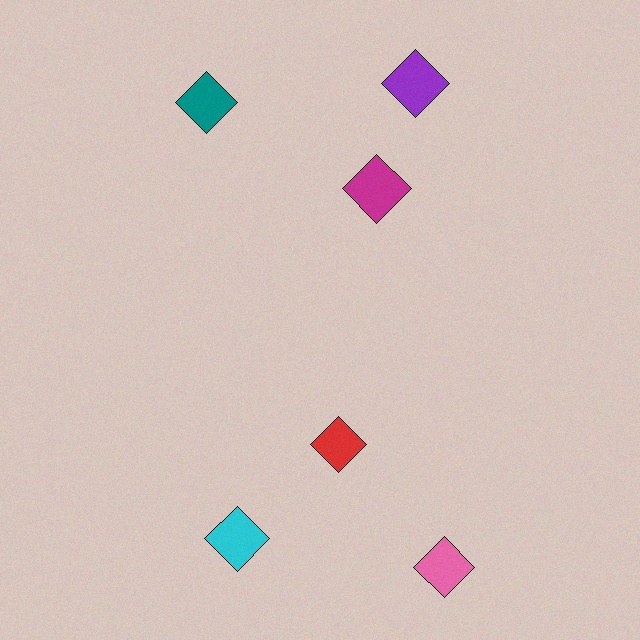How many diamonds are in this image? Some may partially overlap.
There are 6 diamonds.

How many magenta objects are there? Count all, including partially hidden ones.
There is 1 magenta object.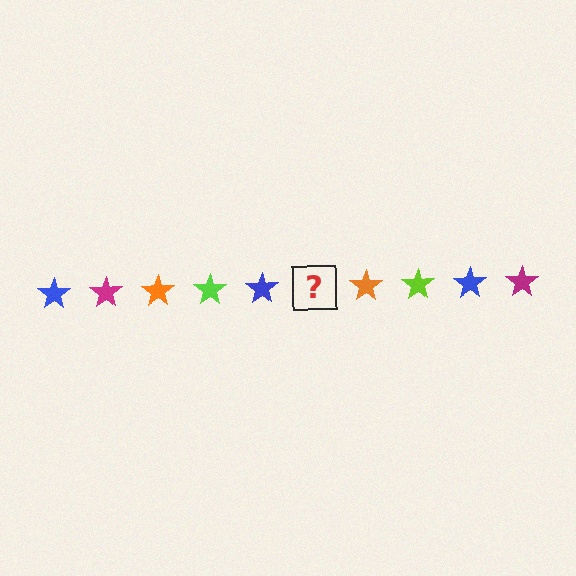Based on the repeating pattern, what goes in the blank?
The blank should be a magenta star.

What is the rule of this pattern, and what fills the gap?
The rule is that the pattern cycles through blue, magenta, orange, lime stars. The gap should be filled with a magenta star.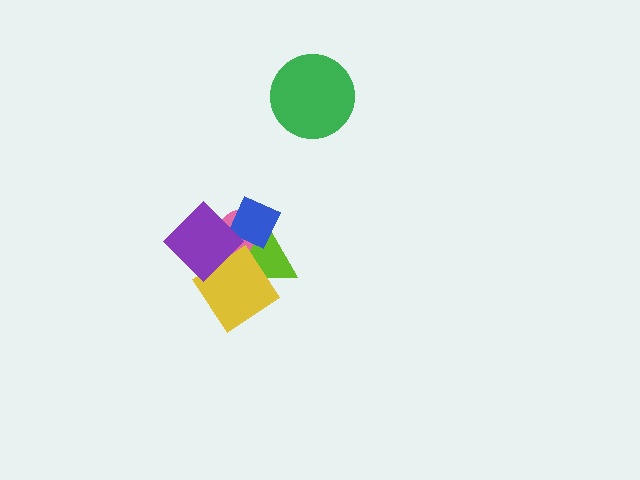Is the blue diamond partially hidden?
Yes, it is partially covered by another shape.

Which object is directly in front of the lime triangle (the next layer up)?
The blue diamond is directly in front of the lime triangle.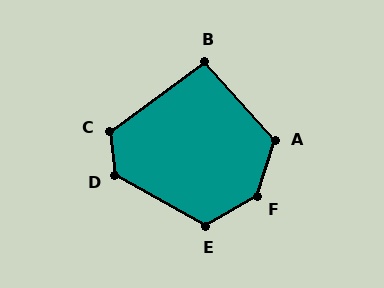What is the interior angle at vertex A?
Approximately 120 degrees (obtuse).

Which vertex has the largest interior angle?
F, at approximately 138 degrees.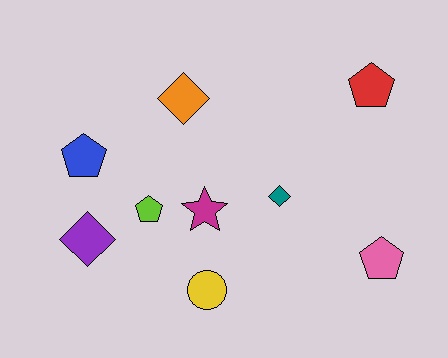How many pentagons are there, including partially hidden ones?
There are 4 pentagons.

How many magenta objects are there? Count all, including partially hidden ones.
There is 1 magenta object.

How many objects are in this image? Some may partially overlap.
There are 9 objects.